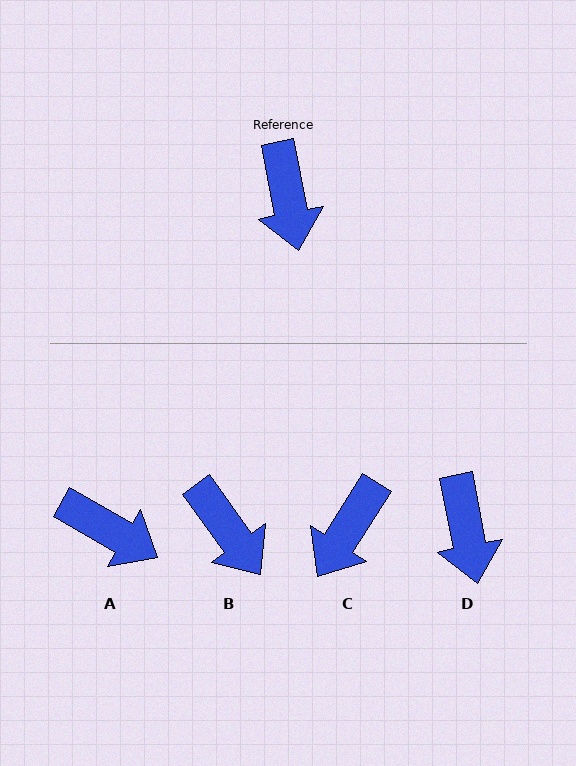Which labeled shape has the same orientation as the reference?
D.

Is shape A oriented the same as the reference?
No, it is off by about 49 degrees.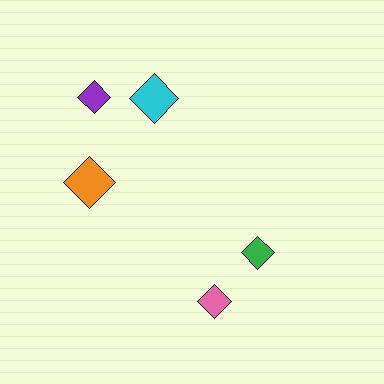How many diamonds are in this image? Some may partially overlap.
There are 5 diamonds.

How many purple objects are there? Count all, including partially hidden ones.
There is 1 purple object.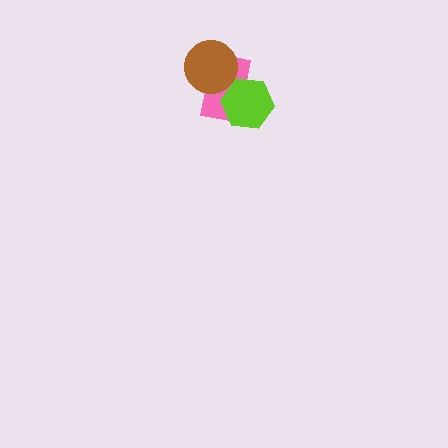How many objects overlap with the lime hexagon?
1 object overlaps with the lime hexagon.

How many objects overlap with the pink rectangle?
2 objects overlap with the pink rectangle.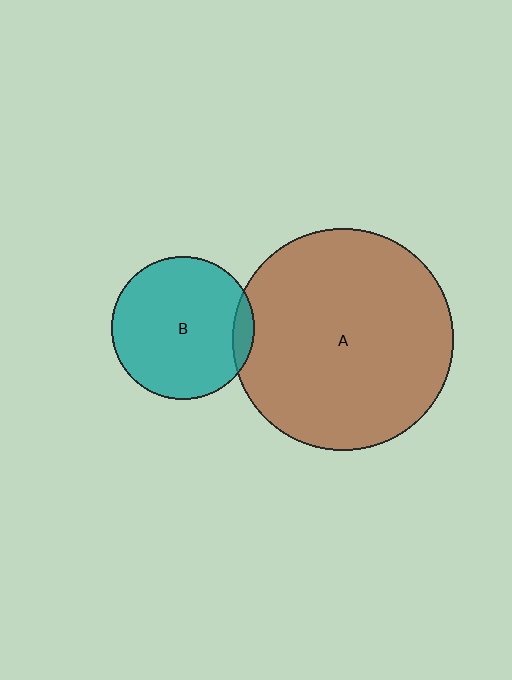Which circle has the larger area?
Circle A (brown).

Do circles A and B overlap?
Yes.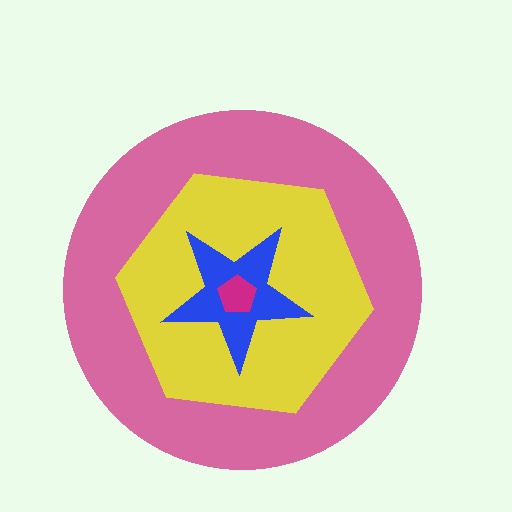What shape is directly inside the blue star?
The magenta pentagon.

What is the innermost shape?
The magenta pentagon.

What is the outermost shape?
The pink circle.